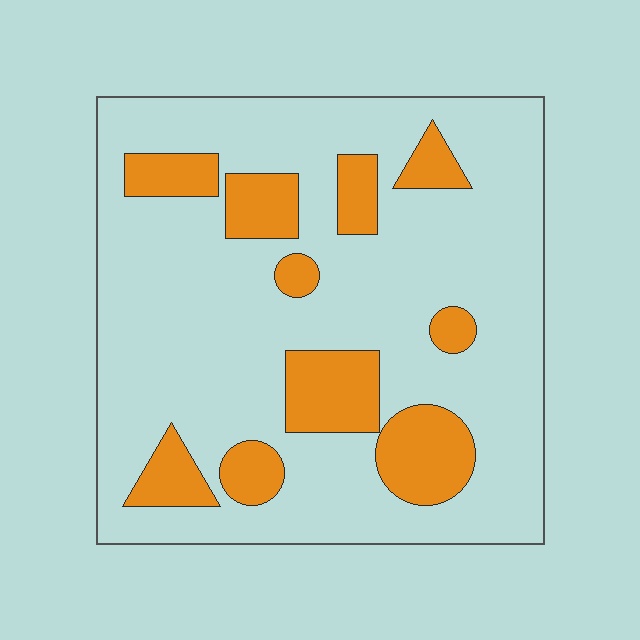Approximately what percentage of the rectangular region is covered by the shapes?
Approximately 20%.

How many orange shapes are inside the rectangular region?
10.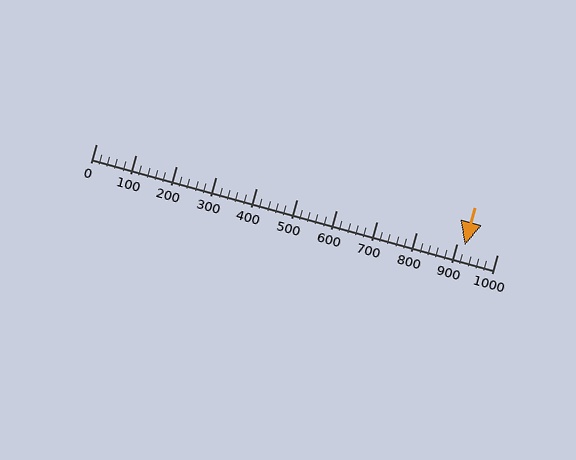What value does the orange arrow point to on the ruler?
The orange arrow points to approximately 920.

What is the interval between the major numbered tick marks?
The major tick marks are spaced 100 units apart.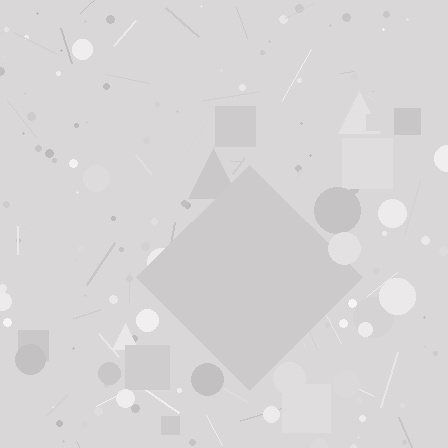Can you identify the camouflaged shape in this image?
The camouflaged shape is a diamond.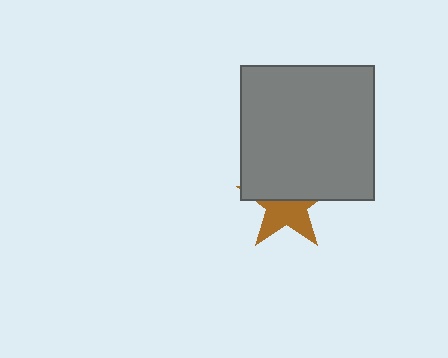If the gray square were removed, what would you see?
You would see the complete brown star.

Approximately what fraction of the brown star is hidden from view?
Roughly 52% of the brown star is hidden behind the gray square.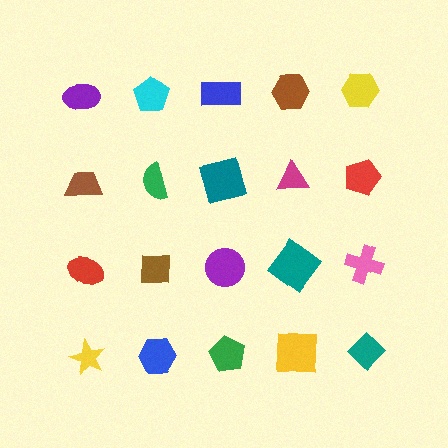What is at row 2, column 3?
A teal square.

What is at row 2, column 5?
A red pentagon.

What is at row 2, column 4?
A magenta triangle.